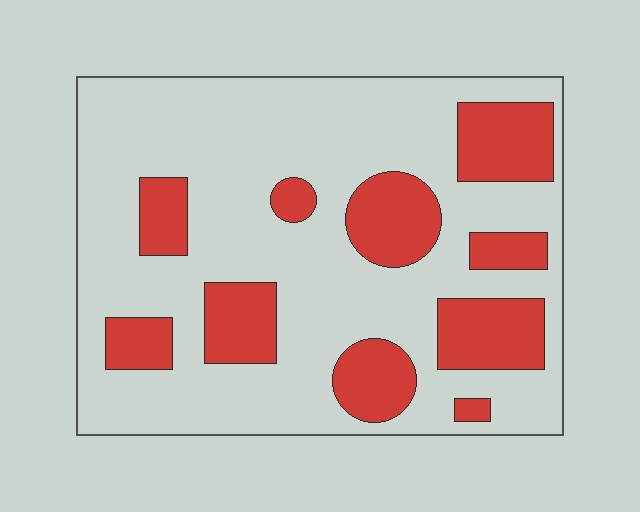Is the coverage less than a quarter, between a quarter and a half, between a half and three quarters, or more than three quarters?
Between a quarter and a half.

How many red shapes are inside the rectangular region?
10.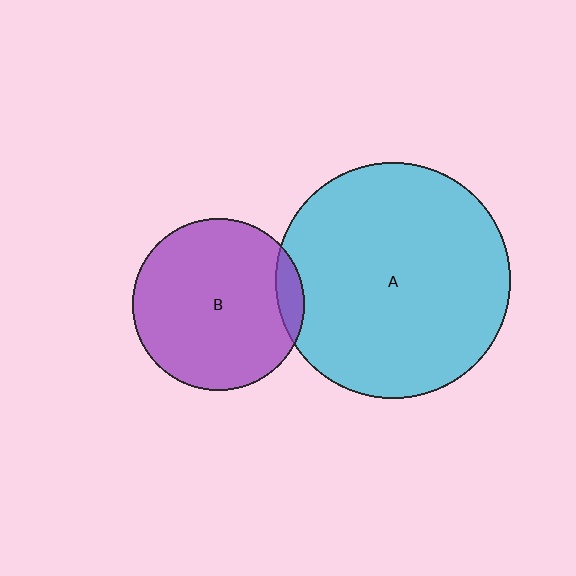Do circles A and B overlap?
Yes.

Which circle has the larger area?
Circle A (cyan).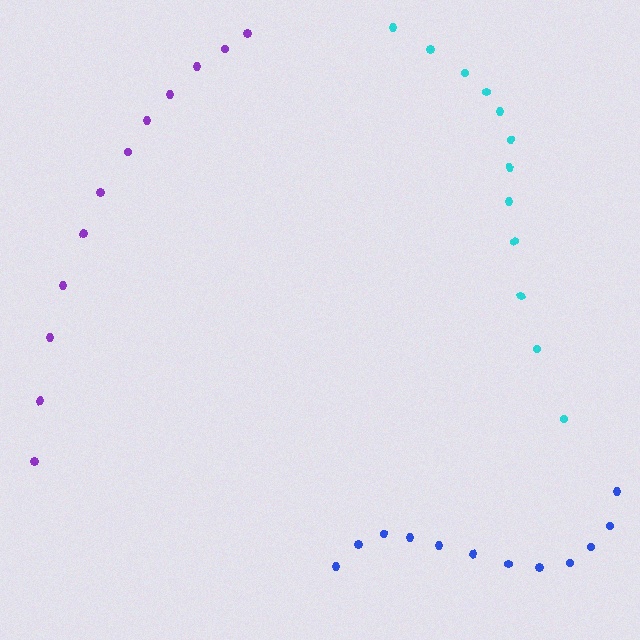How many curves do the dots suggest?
There are 3 distinct paths.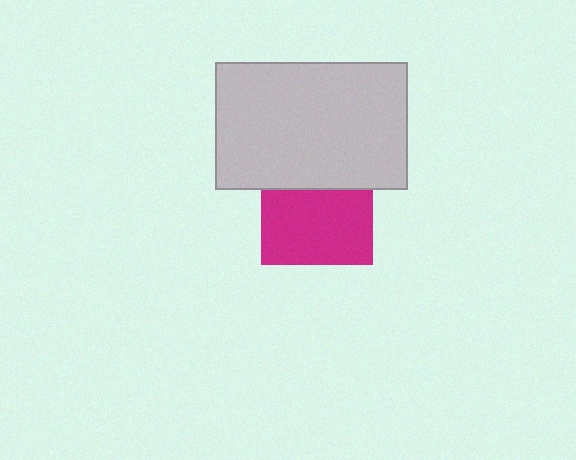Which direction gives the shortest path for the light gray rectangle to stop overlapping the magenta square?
Moving up gives the shortest separation.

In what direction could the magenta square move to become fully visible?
The magenta square could move down. That would shift it out from behind the light gray rectangle entirely.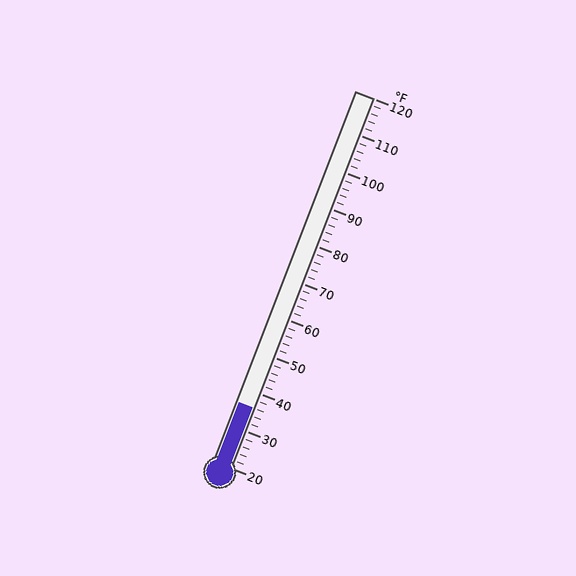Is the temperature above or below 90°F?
The temperature is below 90°F.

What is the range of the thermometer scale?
The thermometer scale ranges from 20°F to 120°F.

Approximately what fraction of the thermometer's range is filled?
The thermometer is filled to approximately 15% of its range.